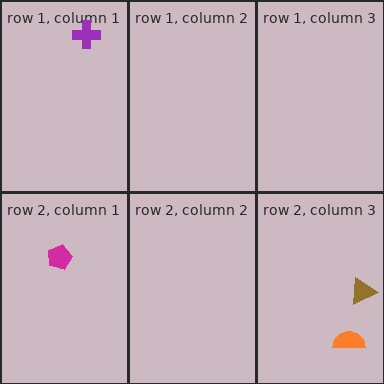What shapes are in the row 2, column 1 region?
The magenta pentagon.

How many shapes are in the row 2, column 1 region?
1.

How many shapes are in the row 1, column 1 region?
1.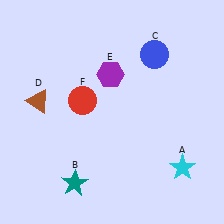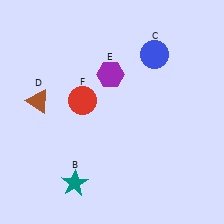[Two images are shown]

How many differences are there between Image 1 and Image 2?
There is 1 difference between the two images.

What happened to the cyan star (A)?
The cyan star (A) was removed in Image 2. It was in the bottom-right area of Image 1.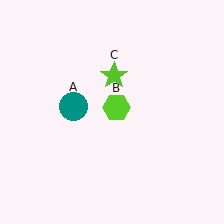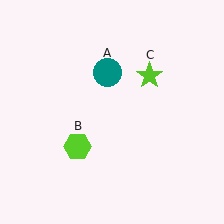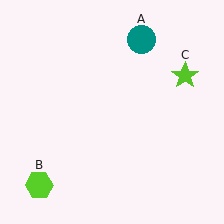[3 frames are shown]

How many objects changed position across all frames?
3 objects changed position: teal circle (object A), lime hexagon (object B), lime star (object C).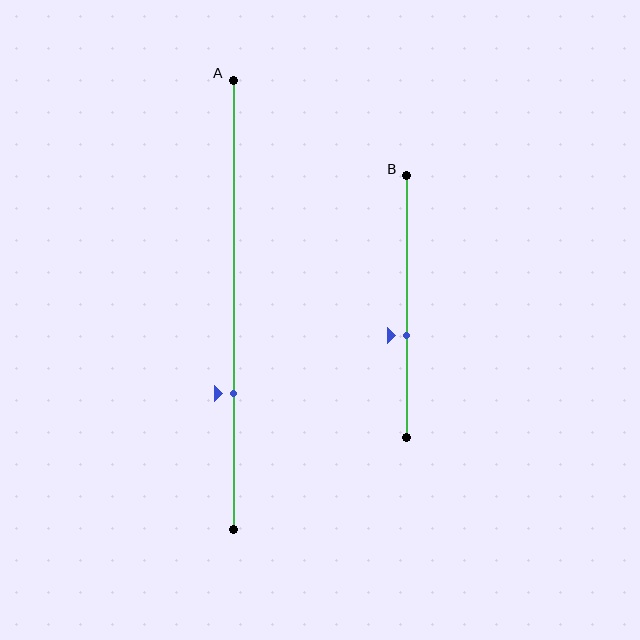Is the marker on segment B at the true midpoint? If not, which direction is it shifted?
No, the marker on segment B is shifted downward by about 11% of the segment length.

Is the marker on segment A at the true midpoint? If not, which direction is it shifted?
No, the marker on segment A is shifted downward by about 20% of the segment length.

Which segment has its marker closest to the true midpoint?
Segment B has its marker closest to the true midpoint.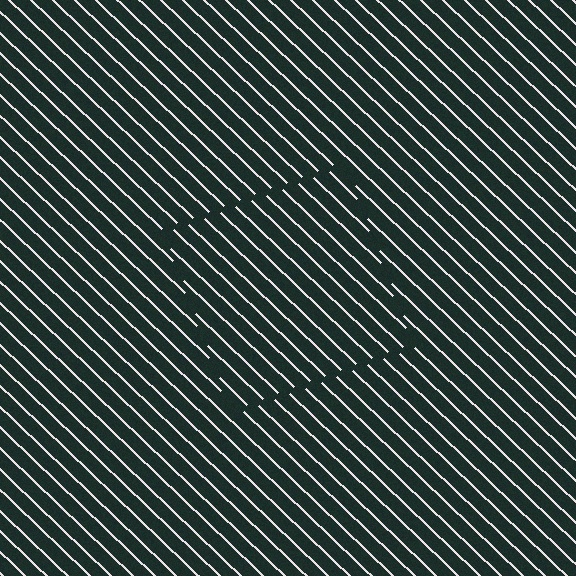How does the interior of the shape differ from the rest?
The interior of the shape contains the same grating, shifted by half a period — the contour is defined by the phase discontinuity where line-ends from the inner and outer gratings abut.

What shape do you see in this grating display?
An illusory square. The interior of the shape contains the same grating, shifted by half a period — the contour is defined by the phase discontinuity where line-ends from the inner and outer gratings abut.